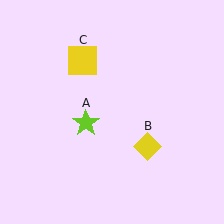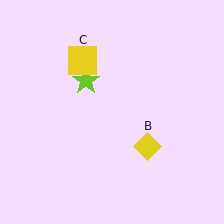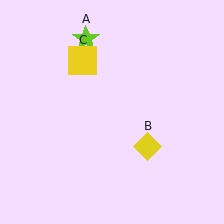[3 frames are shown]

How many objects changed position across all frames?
1 object changed position: lime star (object A).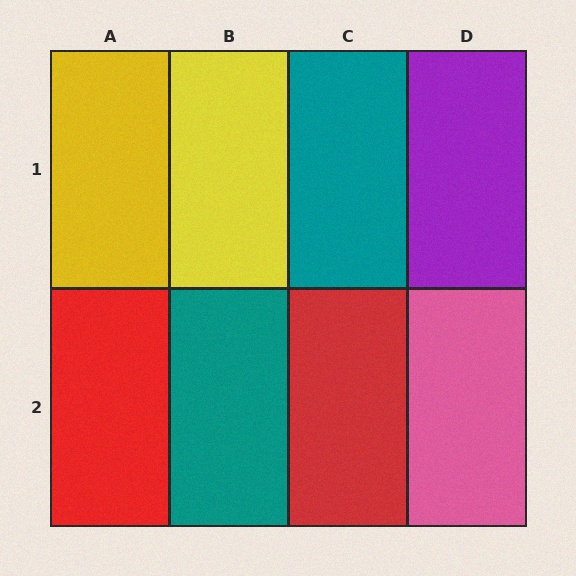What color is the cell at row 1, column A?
Yellow.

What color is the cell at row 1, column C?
Teal.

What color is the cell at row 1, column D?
Purple.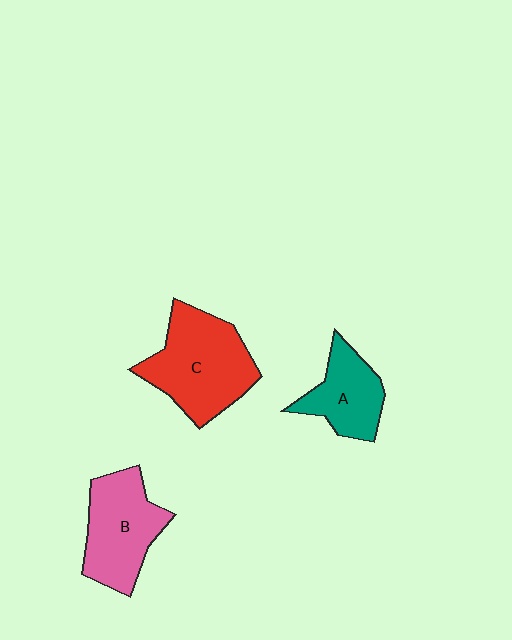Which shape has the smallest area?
Shape A (teal).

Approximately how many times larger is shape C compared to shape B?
Approximately 1.2 times.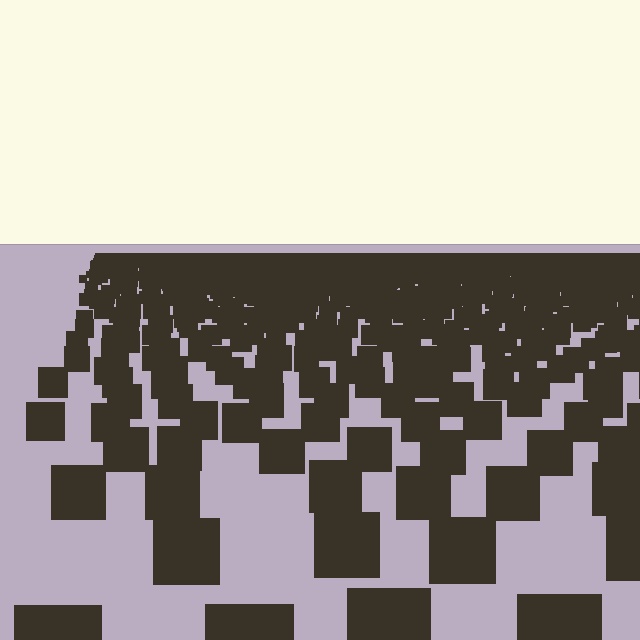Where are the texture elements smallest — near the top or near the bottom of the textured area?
Near the top.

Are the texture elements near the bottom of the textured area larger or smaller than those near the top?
Larger. Near the bottom, elements are closer to the viewer and appear at a bigger on-screen size.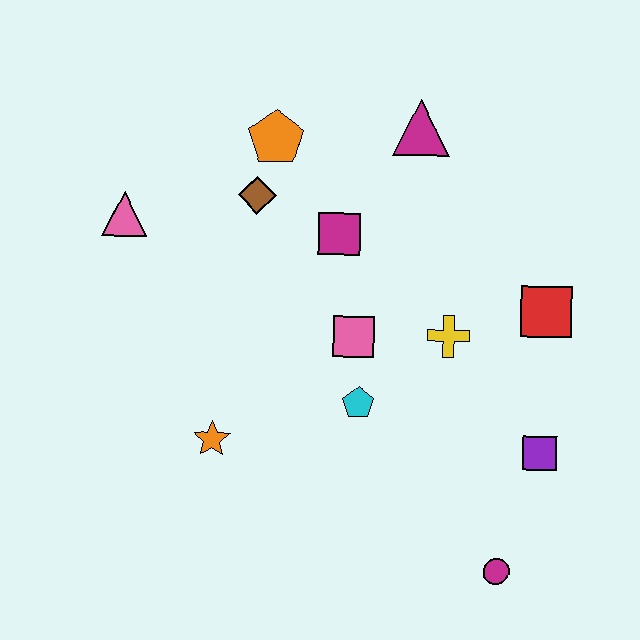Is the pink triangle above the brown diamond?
No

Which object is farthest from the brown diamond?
The magenta circle is farthest from the brown diamond.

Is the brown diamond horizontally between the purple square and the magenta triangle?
No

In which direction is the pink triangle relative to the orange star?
The pink triangle is above the orange star.